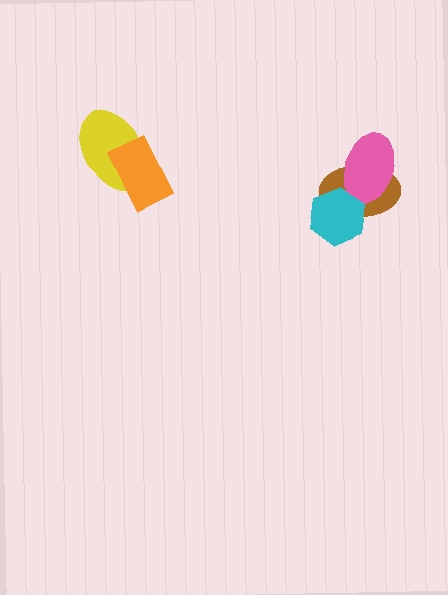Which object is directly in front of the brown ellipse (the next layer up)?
The pink ellipse is directly in front of the brown ellipse.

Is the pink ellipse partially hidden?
Yes, it is partially covered by another shape.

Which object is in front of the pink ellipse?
The cyan hexagon is in front of the pink ellipse.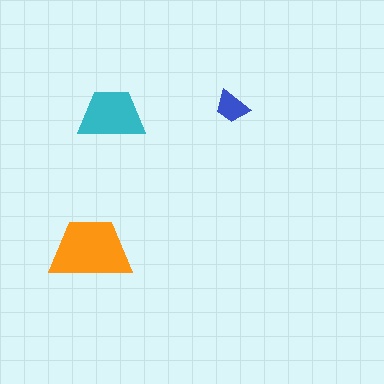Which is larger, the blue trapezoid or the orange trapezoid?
The orange one.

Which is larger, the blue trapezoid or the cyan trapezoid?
The cyan one.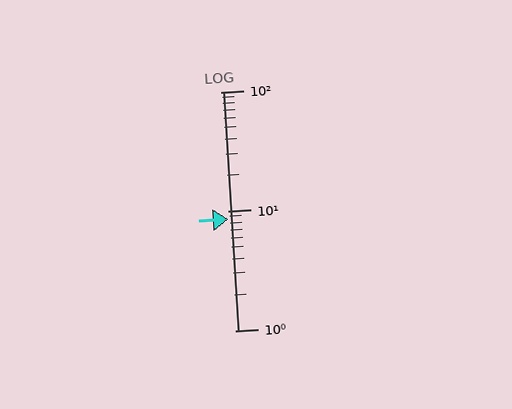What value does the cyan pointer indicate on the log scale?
The pointer indicates approximately 8.6.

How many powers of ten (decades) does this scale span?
The scale spans 2 decades, from 1 to 100.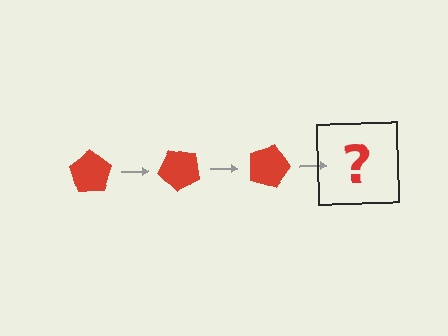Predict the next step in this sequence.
The next step is a red pentagon rotated 135 degrees.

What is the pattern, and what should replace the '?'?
The pattern is that the pentagon rotates 45 degrees each step. The '?' should be a red pentagon rotated 135 degrees.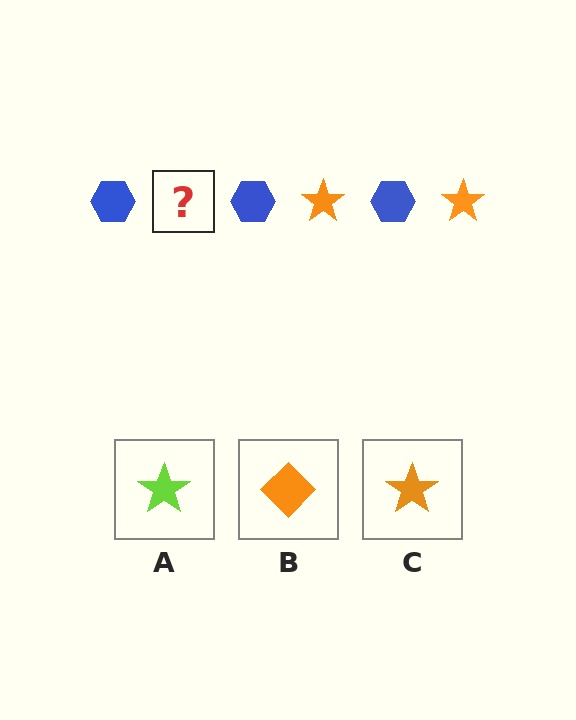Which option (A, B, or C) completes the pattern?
C.